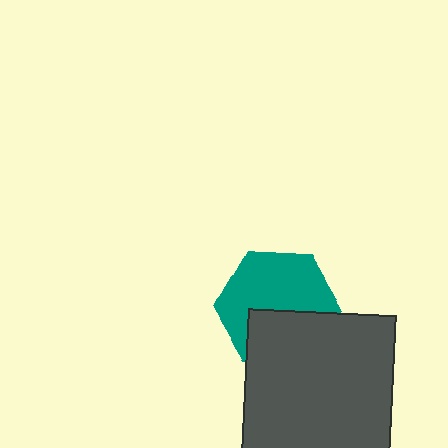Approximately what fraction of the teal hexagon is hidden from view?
Roughly 39% of the teal hexagon is hidden behind the dark gray square.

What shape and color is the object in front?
The object in front is a dark gray square.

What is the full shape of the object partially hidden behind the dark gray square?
The partially hidden object is a teal hexagon.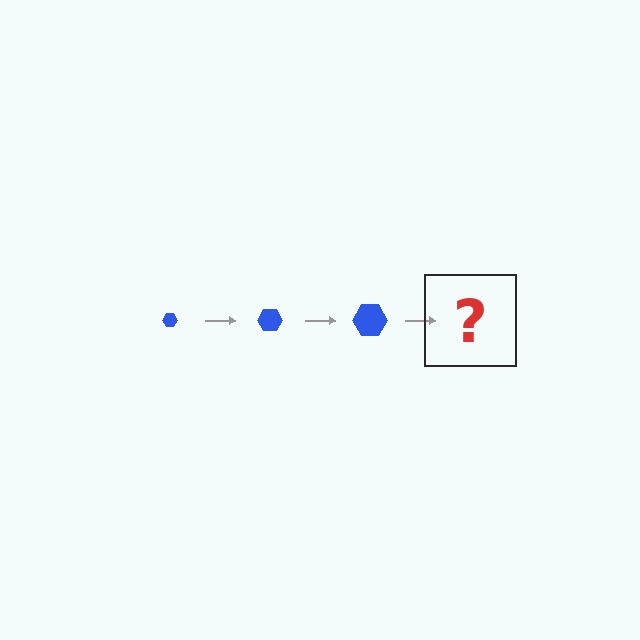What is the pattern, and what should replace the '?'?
The pattern is that the hexagon gets progressively larger each step. The '?' should be a blue hexagon, larger than the previous one.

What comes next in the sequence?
The next element should be a blue hexagon, larger than the previous one.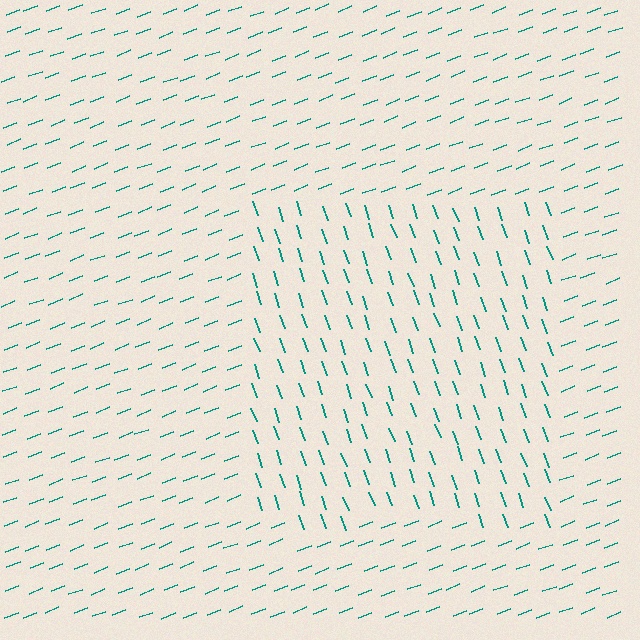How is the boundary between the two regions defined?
The boundary is defined purely by a change in line orientation (approximately 88 degrees difference). All lines are the same color and thickness.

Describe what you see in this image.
The image is filled with small teal line segments. A rectangle region in the image has lines oriented differently from the surrounding lines, creating a visible texture boundary.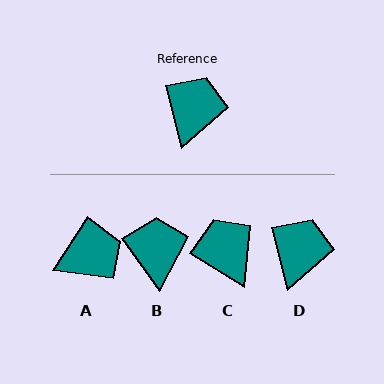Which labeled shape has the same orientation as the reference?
D.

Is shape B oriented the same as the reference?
No, it is off by about 22 degrees.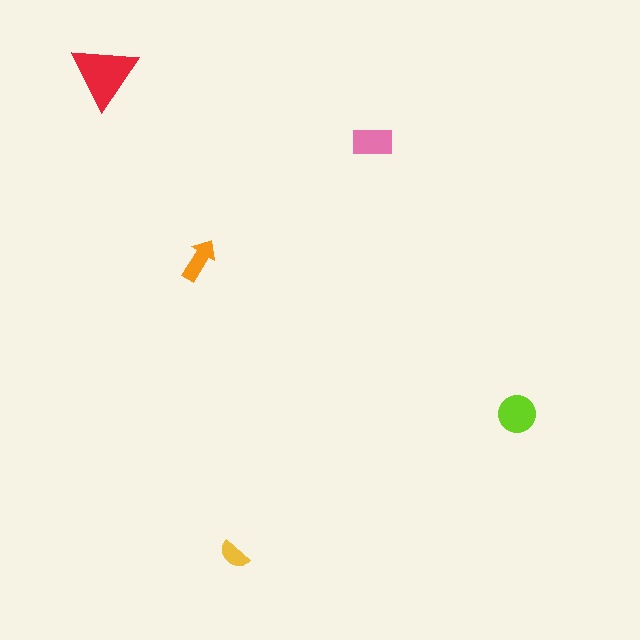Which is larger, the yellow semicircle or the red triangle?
The red triangle.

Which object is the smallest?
The yellow semicircle.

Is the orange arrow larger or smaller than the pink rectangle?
Smaller.